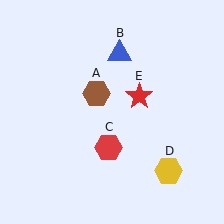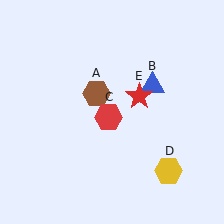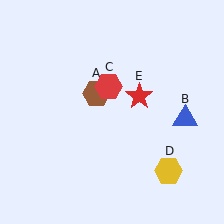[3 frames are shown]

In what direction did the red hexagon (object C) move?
The red hexagon (object C) moved up.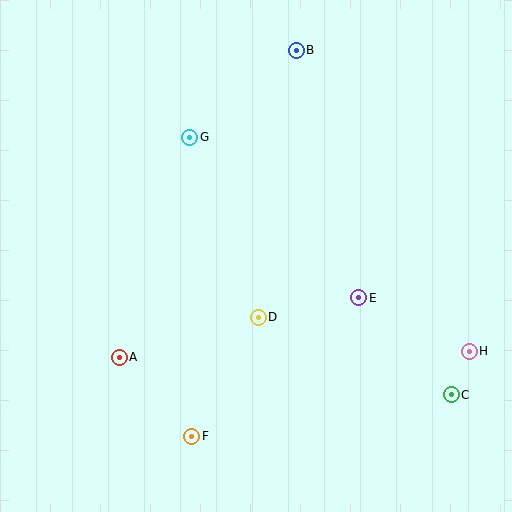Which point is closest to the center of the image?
Point D at (258, 317) is closest to the center.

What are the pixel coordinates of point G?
Point G is at (190, 137).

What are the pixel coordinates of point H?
Point H is at (469, 351).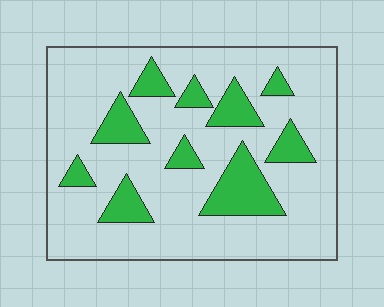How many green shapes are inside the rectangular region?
10.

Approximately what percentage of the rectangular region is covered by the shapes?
Approximately 20%.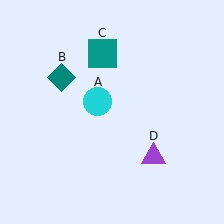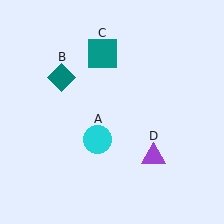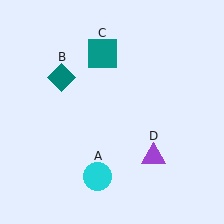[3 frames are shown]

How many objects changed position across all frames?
1 object changed position: cyan circle (object A).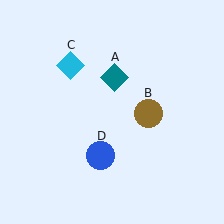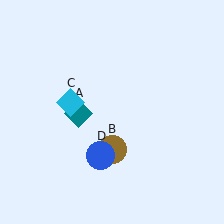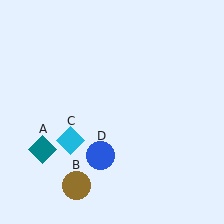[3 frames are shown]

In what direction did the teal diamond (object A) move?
The teal diamond (object A) moved down and to the left.